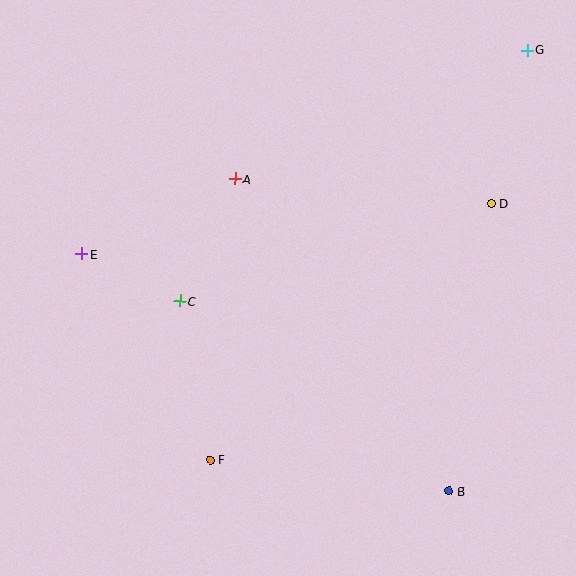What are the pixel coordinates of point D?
Point D is at (491, 204).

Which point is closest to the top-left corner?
Point E is closest to the top-left corner.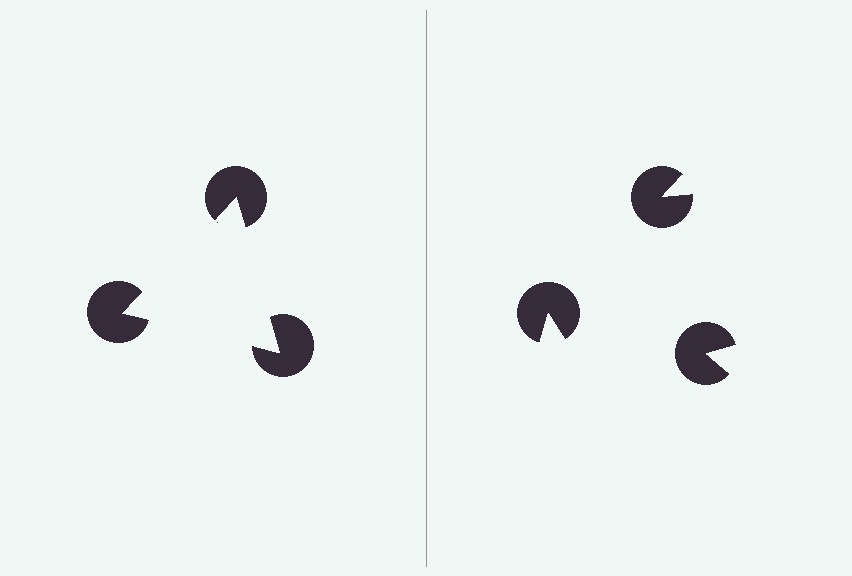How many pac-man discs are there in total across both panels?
6 — 3 on each side.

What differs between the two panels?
The pac-man discs are positioned identically on both sides; only the wedge orientations differ. On the left they align to a triangle; on the right they are misaligned.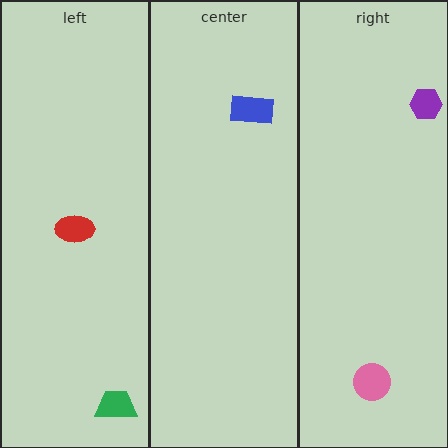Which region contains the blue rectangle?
The center region.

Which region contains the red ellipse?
The left region.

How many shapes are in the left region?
2.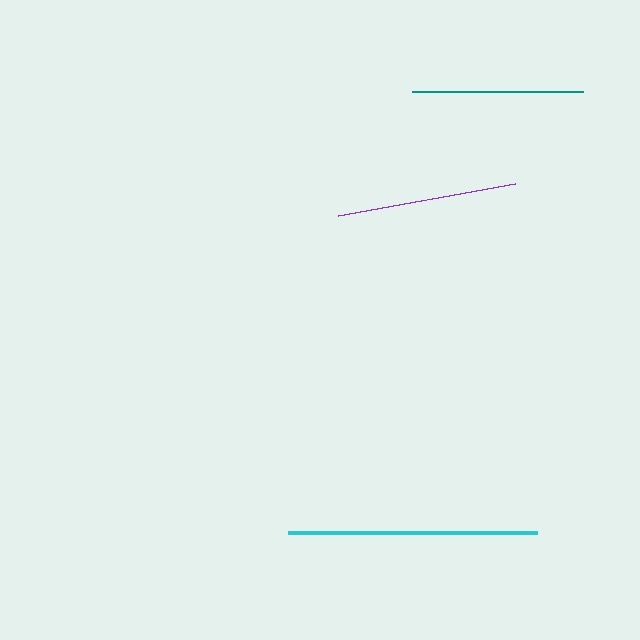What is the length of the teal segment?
The teal segment is approximately 171 pixels long.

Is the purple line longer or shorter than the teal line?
The purple line is longer than the teal line.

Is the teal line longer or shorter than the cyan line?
The cyan line is longer than the teal line.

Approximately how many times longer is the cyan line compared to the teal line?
The cyan line is approximately 1.4 times the length of the teal line.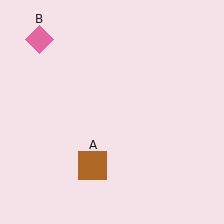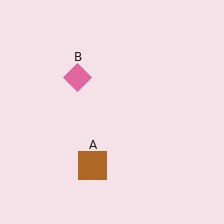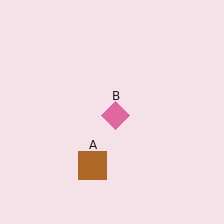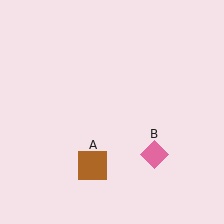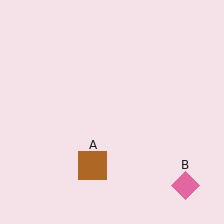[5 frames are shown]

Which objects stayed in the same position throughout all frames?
Brown square (object A) remained stationary.